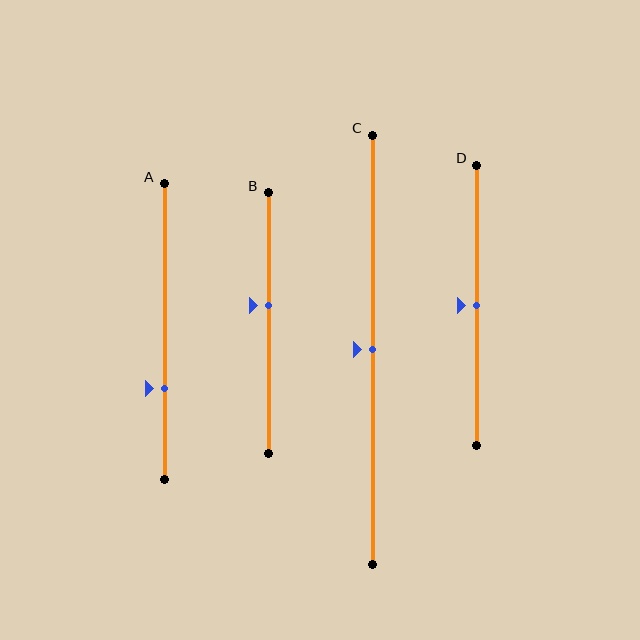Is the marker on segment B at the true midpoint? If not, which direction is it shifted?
No, the marker on segment B is shifted upward by about 7% of the segment length.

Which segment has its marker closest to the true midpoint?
Segment C has its marker closest to the true midpoint.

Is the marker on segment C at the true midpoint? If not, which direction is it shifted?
Yes, the marker on segment C is at the true midpoint.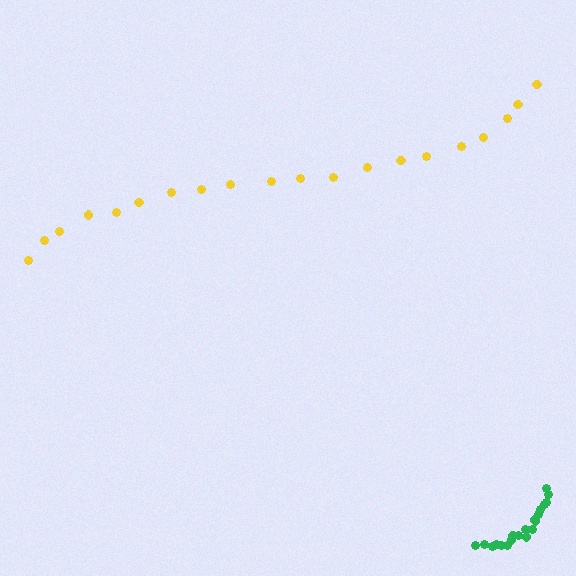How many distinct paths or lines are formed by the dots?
There are 2 distinct paths.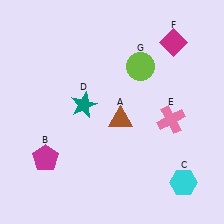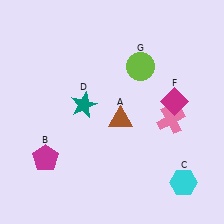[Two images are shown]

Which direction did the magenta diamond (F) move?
The magenta diamond (F) moved down.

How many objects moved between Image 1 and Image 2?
1 object moved between the two images.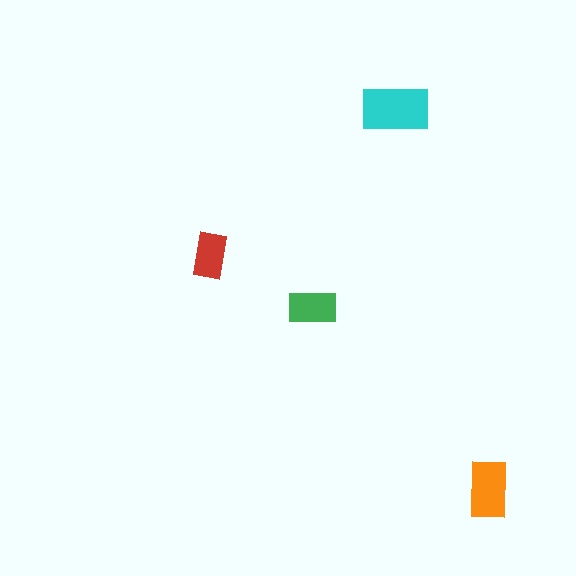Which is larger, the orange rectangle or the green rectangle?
The orange one.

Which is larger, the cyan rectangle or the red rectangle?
The cyan one.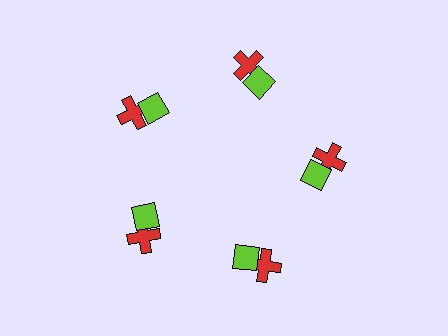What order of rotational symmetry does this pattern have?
This pattern has 5-fold rotational symmetry.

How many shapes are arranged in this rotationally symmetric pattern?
There are 10 shapes, arranged in 5 groups of 2.